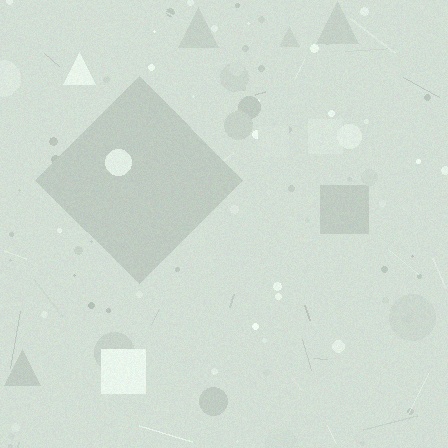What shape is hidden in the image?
A diamond is hidden in the image.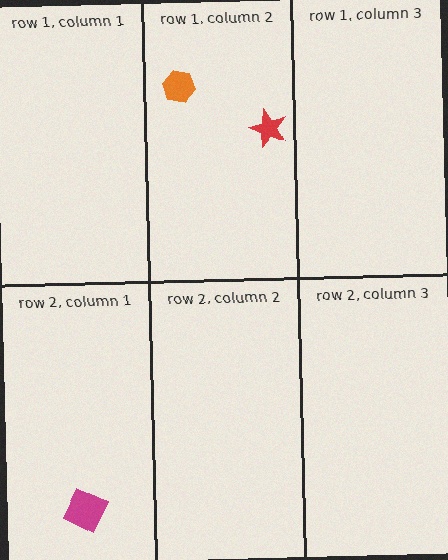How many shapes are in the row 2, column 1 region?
1.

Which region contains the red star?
The row 1, column 2 region.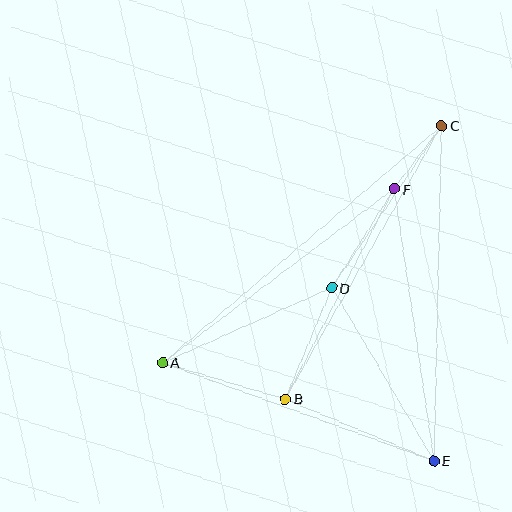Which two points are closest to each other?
Points C and F are closest to each other.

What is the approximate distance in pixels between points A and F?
The distance between A and F is approximately 289 pixels.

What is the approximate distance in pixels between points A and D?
The distance between A and D is approximately 184 pixels.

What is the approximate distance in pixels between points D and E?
The distance between D and E is approximately 201 pixels.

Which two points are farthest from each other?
Points A and C are farthest from each other.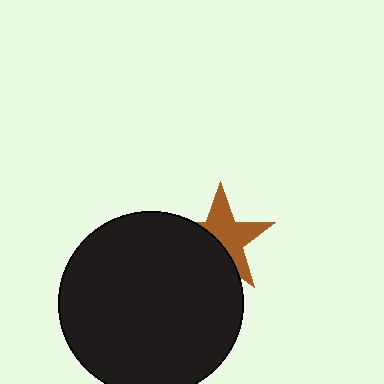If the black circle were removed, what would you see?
You would see the complete brown star.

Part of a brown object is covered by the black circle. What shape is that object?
It is a star.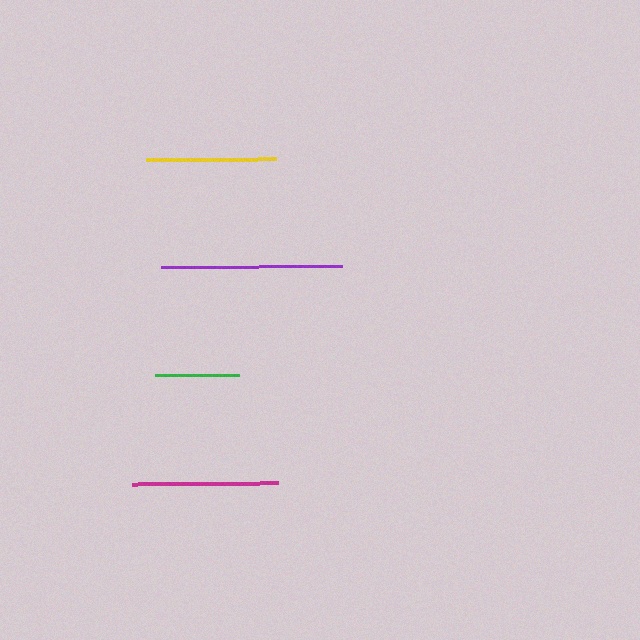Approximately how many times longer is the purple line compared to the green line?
The purple line is approximately 2.1 times the length of the green line.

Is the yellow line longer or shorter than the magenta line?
The magenta line is longer than the yellow line.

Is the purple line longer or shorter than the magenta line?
The purple line is longer than the magenta line.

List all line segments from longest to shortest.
From longest to shortest: purple, magenta, yellow, green.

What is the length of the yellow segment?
The yellow segment is approximately 130 pixels long.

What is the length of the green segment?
The green segment is approximately 84 pixels long.